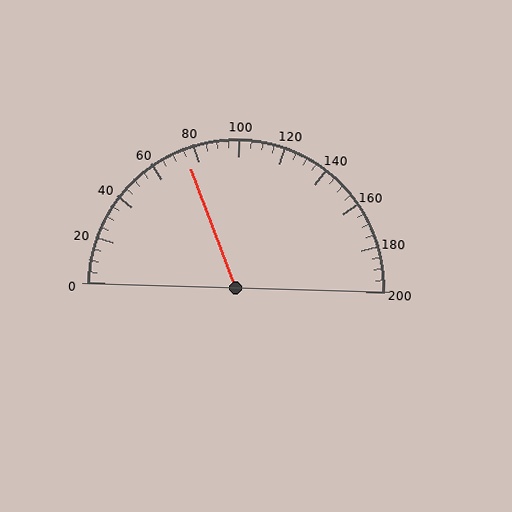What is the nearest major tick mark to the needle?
The nearest major tick mark is 80.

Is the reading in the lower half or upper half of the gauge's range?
The reading is in the lower half of the range (0 to 200).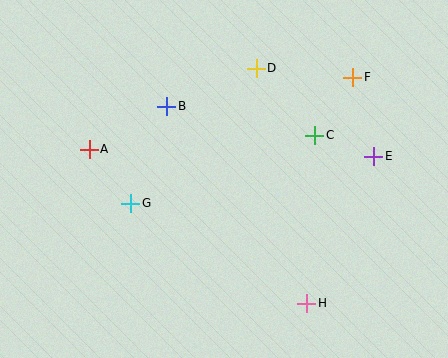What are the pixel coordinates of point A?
Point A is at (89, 149).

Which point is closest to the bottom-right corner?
Point H is closest to the bottom-right corner.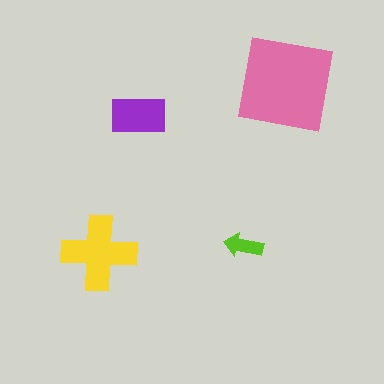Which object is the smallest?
The lime arrow.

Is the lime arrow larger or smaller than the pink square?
Smaller.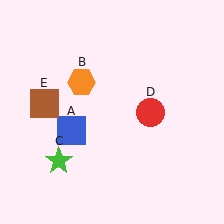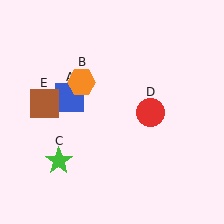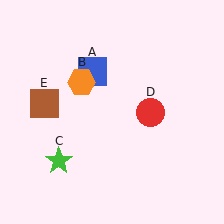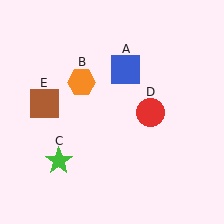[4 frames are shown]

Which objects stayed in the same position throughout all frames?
Orange hexagon (object B) and green star (object C) and red circle (object D) and brown square (object E) remained stationary.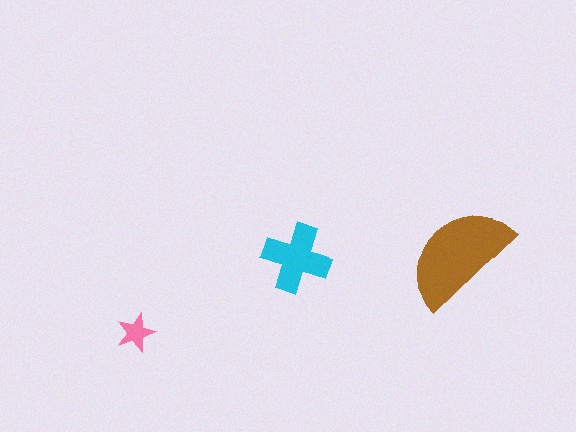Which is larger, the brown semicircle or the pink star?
The brown semicircle.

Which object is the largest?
The brown semicircle.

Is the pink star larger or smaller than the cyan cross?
Smaller.